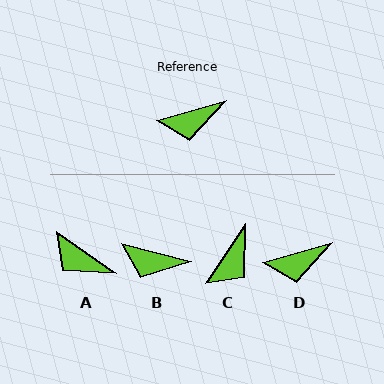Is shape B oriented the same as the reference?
No, it is off by about 30 degrees.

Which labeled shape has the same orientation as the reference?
D.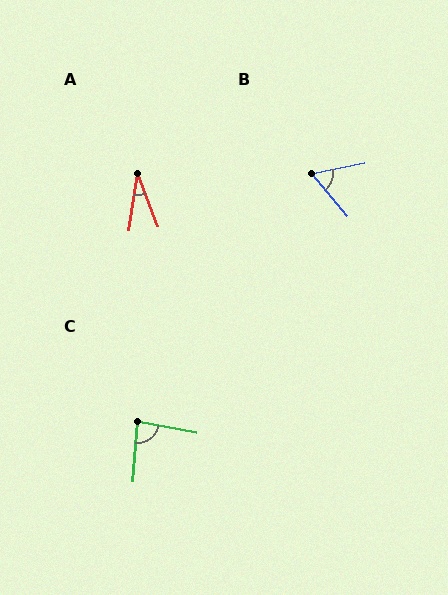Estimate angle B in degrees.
Approximately 61 degrees.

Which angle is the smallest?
A, at approximately 30 degrees.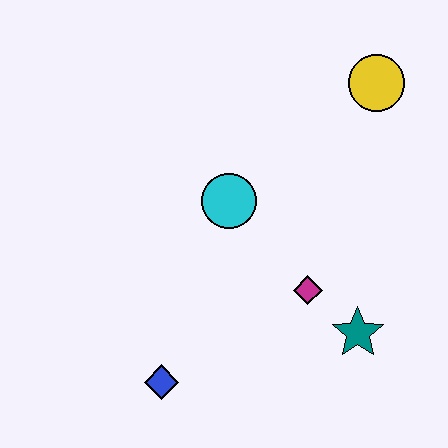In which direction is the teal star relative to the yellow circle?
The teal star is below the yellow circle.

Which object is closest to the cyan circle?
The magenta diamond is closest to the cyan circle.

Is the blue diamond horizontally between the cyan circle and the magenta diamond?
No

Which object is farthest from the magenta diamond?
The yellow circle is farthest from the magenta diamond.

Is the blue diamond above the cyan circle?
No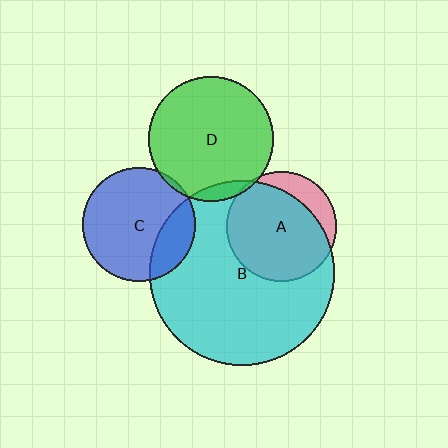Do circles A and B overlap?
Yes.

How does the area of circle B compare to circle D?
Approximately 2.2 times.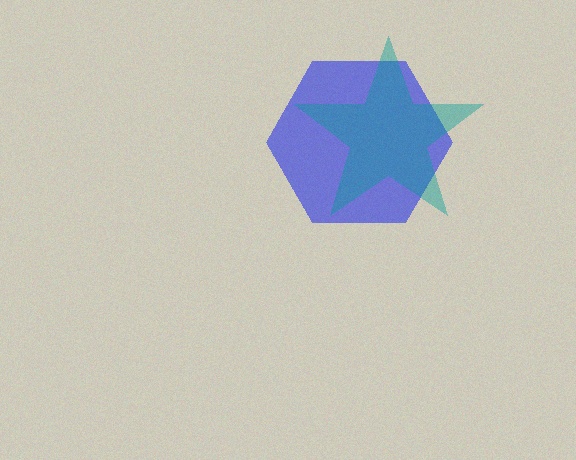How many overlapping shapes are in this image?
There are 2 overlapping shapes in the image.